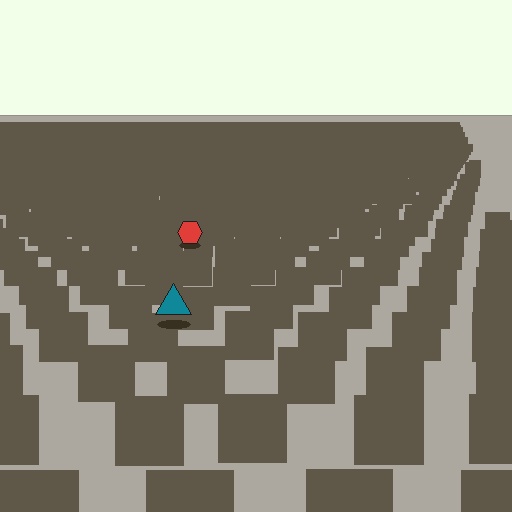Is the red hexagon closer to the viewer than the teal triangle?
No. The teal triangle is closer — you can tell from the texture gradient: the ground texture is coarser near it.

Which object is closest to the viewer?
The teal triangle is closest. The texture marks near it are larger and more spread out.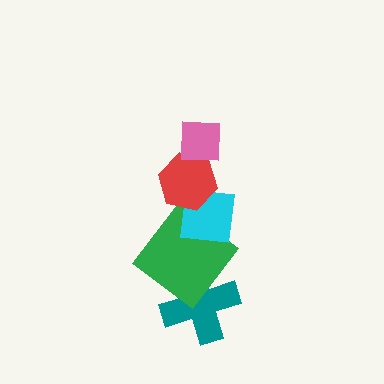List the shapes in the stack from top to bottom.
From top to bottom: the pink square, the red hexagon, the cyan square, the green diamond, the teal cross.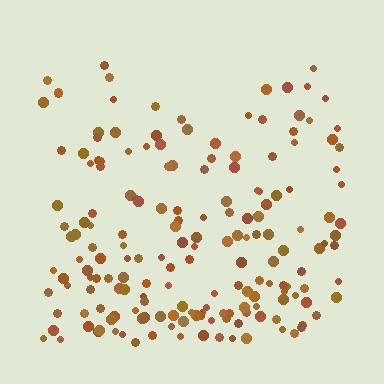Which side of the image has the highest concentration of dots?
The bottom.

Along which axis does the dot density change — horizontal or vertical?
Vertical.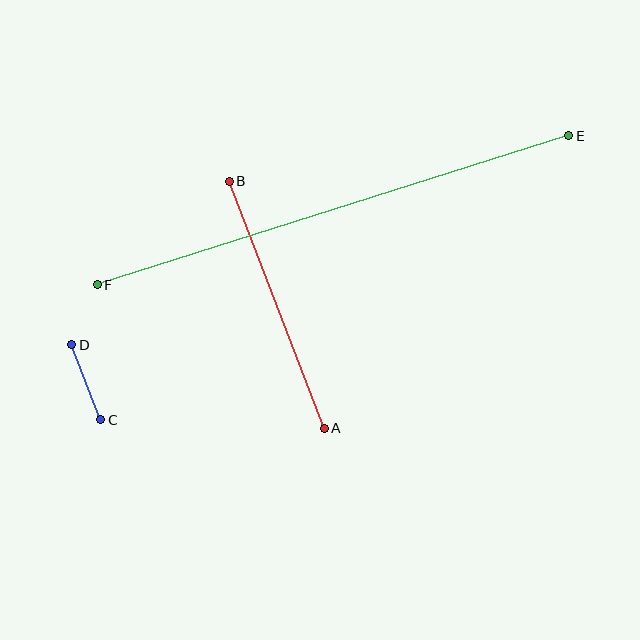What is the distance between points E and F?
The distance is approximately 494 pixels.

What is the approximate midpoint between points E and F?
The midpoint is at approximately (333, 210) pixels.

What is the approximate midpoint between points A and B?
The midpoint is at approximately (277, 305) pixels.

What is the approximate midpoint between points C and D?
The midpoint is at approximately (86, 382) pixels.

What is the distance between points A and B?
The distance is approximately 265 pixels.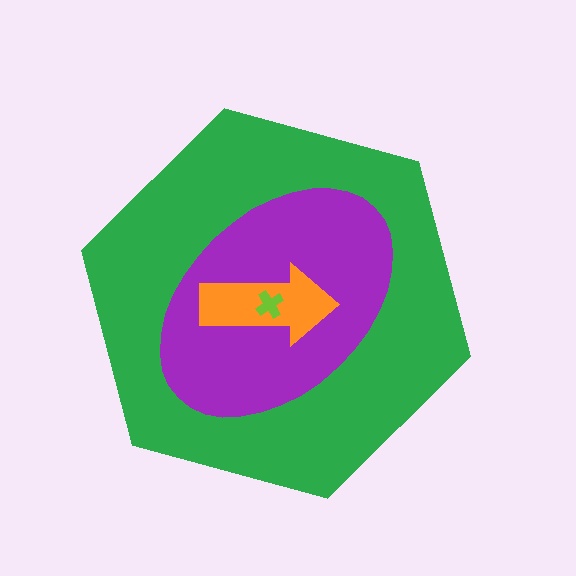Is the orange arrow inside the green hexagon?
Yes.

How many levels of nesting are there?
4.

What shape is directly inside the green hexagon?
The purple ellipse.